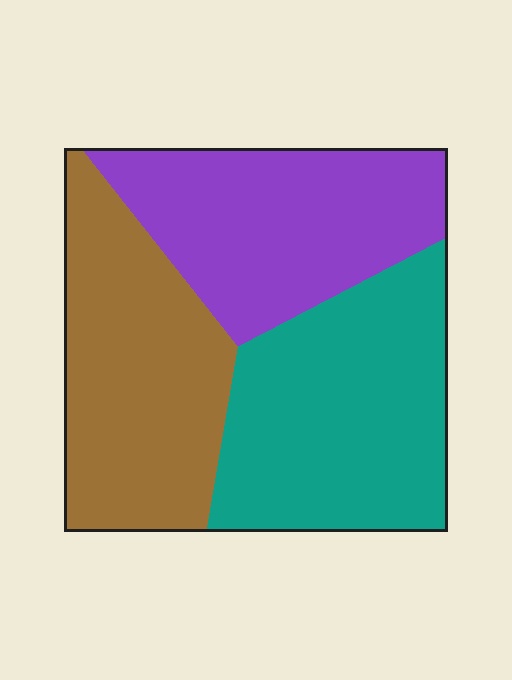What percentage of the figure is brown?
Brown takes up between a quarter and a half of the figure.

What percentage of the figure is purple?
Purple covers 31% of the figure.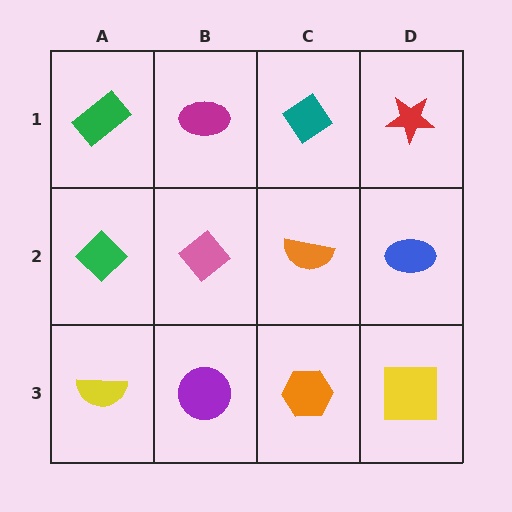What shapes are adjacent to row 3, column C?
An orange semicircle (row 2, column C), a purple circle (row 3, column B), a yellow square (row 3, column D).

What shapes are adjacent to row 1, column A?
A green diamond (row 2, column A), a magenta ellipse (row 1, column B).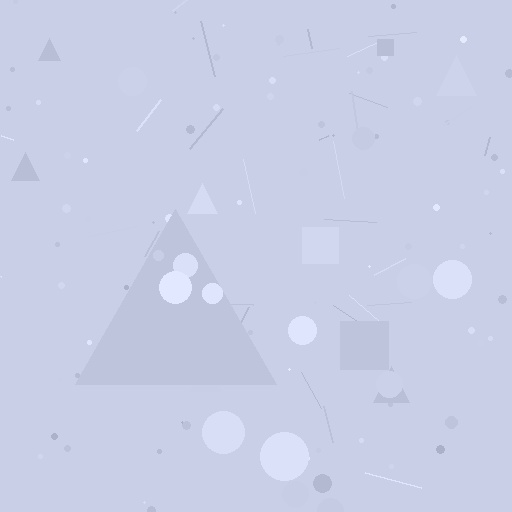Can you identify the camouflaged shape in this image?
The camouflaged shape is a triangle.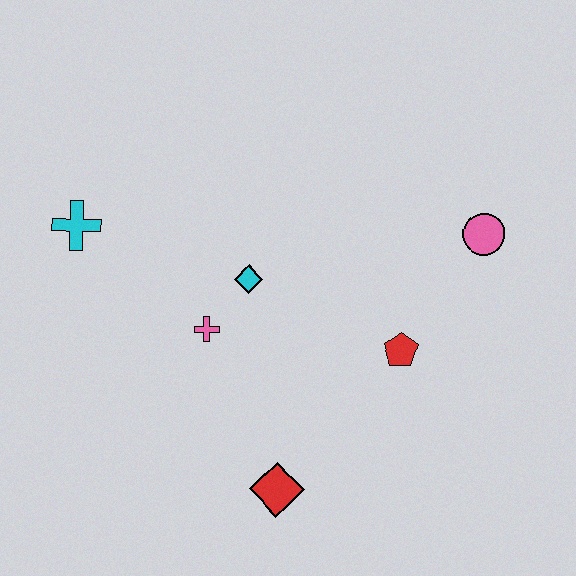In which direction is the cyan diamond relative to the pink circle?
The cyan diamond is to the left of the pink circle.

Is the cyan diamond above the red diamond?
Yes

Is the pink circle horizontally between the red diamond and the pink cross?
No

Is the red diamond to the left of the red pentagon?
Yes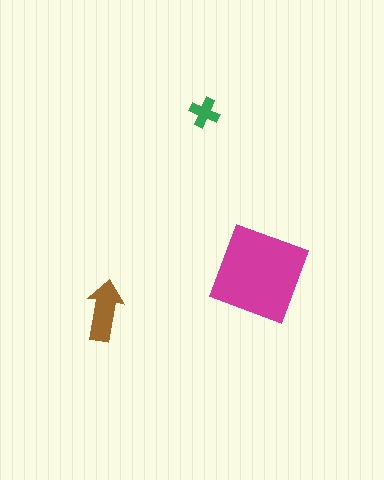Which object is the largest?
The magenta diamond.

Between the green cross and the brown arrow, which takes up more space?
The brown arrow.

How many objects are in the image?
There are 3 objects in the image.